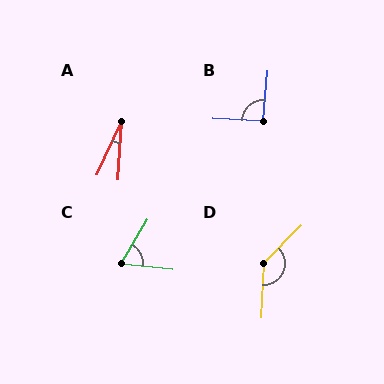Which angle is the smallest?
A, at approximately 21 degrees.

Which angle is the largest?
D, at approximately 137 degrees.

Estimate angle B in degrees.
Approximately 93 degrees.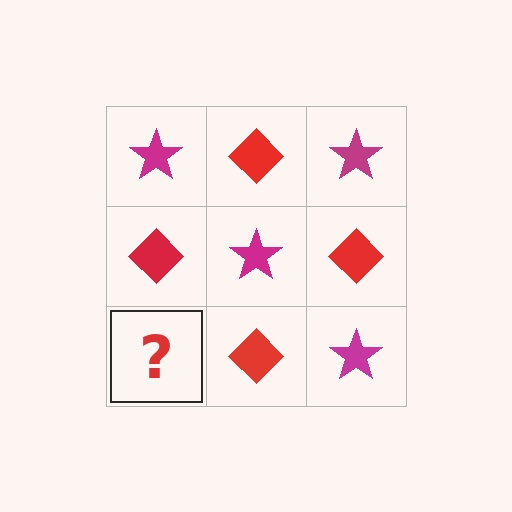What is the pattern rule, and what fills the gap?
The rule is that it alternates magenta star and red diamond in a checkerboard pattern. The gap should be filled with a magenta star.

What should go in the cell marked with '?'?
The missing cell should contain a magenta star.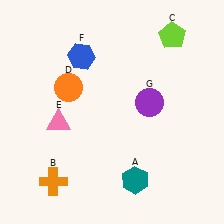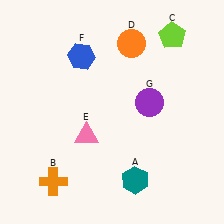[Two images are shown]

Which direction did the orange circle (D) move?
The orange circle (D) moved right.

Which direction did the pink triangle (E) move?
The pink triangle (E) moved right.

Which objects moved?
The objects that moved are: the orange circle (D), the pink triangle (E).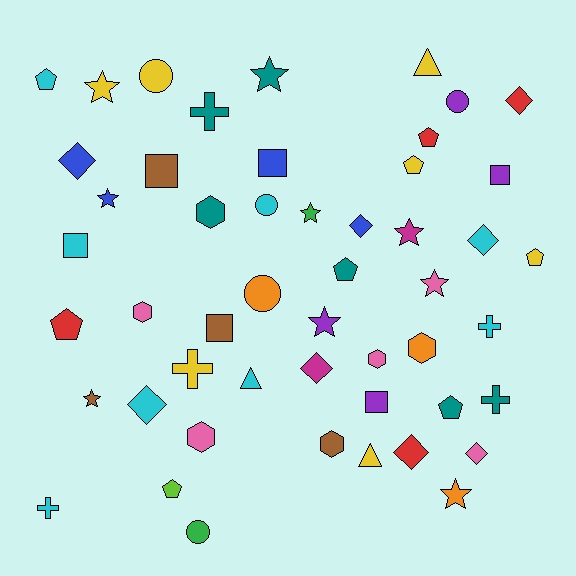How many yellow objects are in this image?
There are 7 yellow objects.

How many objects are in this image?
There are 50 objects.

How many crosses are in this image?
There are 5 crosses.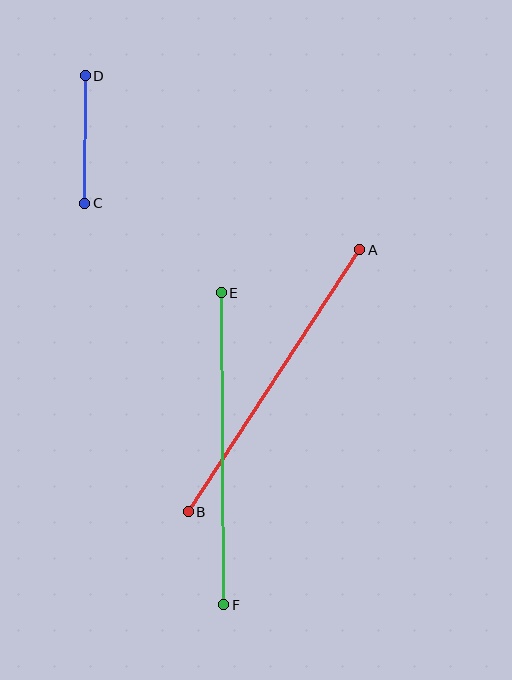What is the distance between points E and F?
The distance is approximately 312 pixels.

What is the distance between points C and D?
The distance is approximately 128 pixels.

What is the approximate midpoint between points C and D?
The midpoint is at approximately (85, 139) pixels.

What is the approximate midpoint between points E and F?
The midpoint is at approximately (223, 449) pixels.